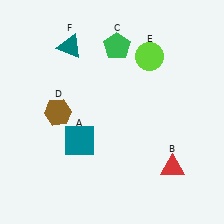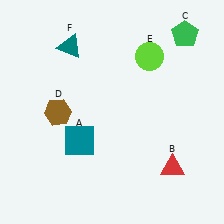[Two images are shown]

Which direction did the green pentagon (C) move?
The green pentagon (C) moved right.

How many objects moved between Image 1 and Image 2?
1 object moved between the two images.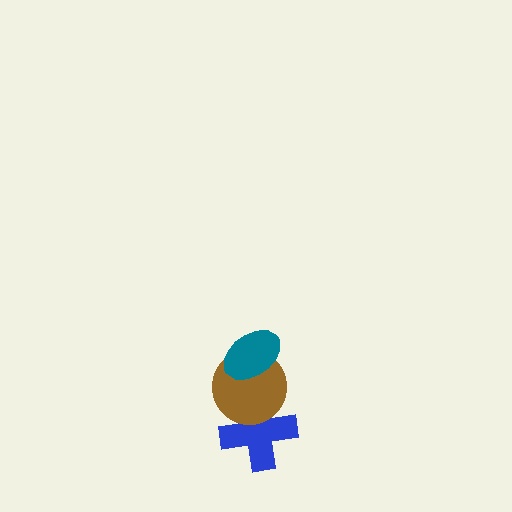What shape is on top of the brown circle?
The teal ellipse is on top of the brown circle.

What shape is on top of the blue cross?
The brown circle is on top of the blue cross.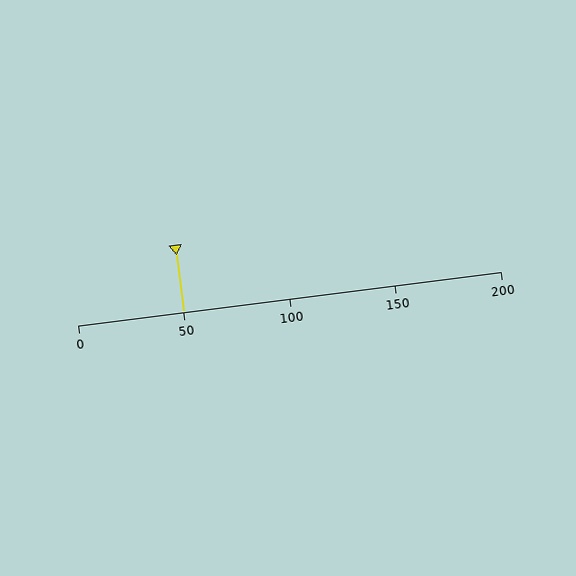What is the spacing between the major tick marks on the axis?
The major ticks are spaced 50 apart.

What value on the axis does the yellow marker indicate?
The marker indicates approximately 50.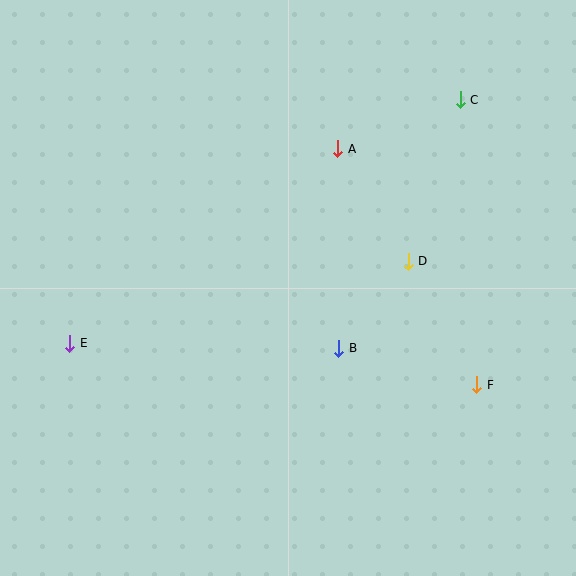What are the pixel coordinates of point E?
Point E is at (70, 343).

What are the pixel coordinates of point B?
Point B is at (339, 348).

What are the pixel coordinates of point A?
Point A is at (338, 149).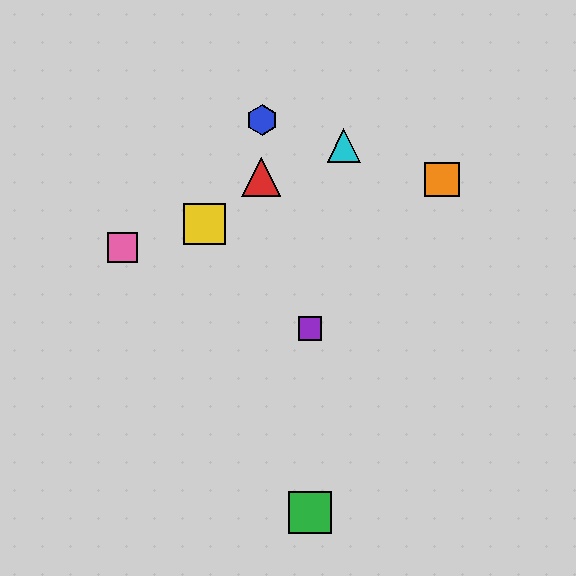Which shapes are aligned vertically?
The green square, the purple square are aligned vertically.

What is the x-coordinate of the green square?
The green square is at x≈310.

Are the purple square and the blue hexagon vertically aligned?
No, the purple square is at x≈310 and the blue hexagon is at x≈262.